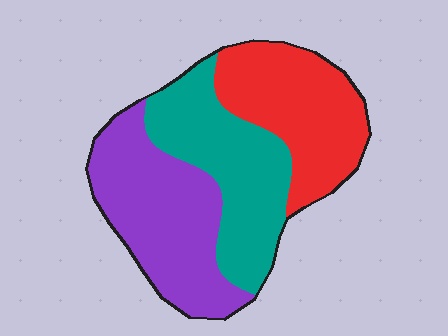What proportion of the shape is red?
Red covers roughly 30% of the shape.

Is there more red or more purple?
Purple.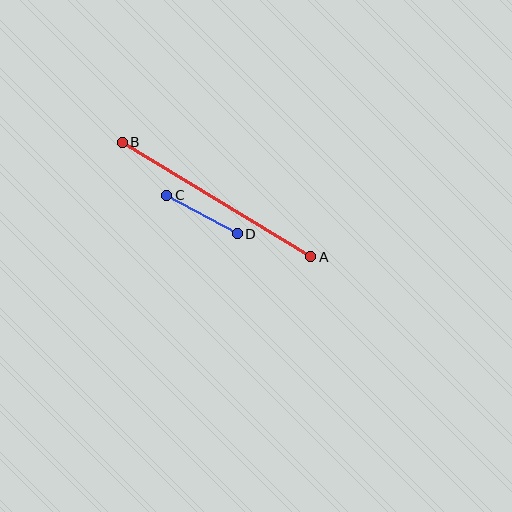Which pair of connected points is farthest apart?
Points A and B are farthest apart.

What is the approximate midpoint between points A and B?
The midpoint is at approximately (216, 200) pixels.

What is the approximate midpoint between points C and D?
The midpoint is at approximately (202, 215) pixels.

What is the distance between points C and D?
The distance is approximately 80 pixels.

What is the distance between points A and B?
The distance is approximately 221 pixels.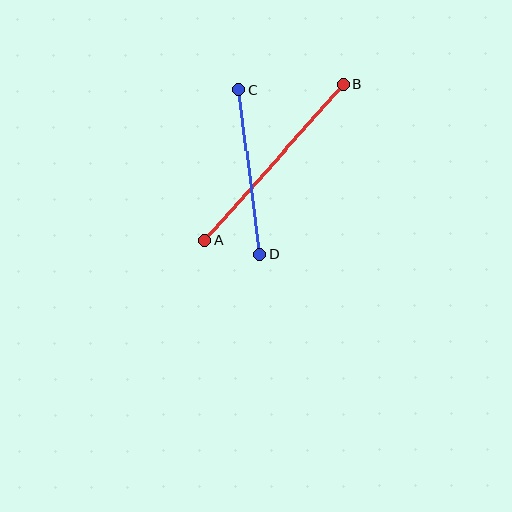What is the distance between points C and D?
The distance is approximately 166 pixels.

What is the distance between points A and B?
The distance is approximately 209 pixels.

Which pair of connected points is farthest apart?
Points A and B are farthest apart.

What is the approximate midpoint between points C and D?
The midpoint is at approximately (249, 172) pixels.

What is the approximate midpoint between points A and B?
The midpoint is at approximately (274, 162) pixels.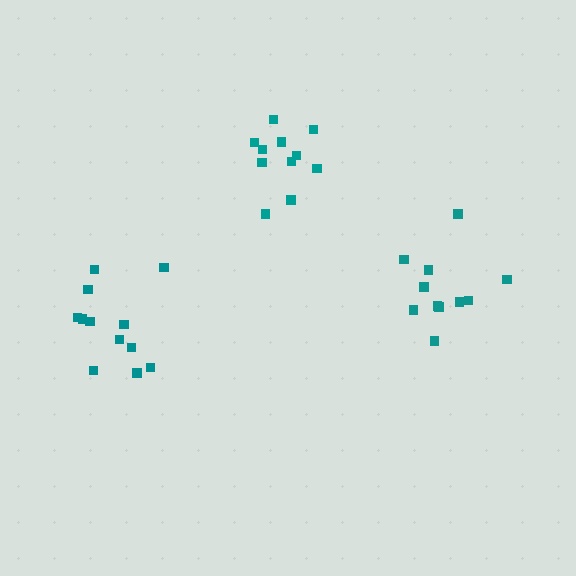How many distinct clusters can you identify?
There are 3 distinct clusters.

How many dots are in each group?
Group 1: 11 dots, Group 2: 11 dots, Group 3: 12 dots (34 total).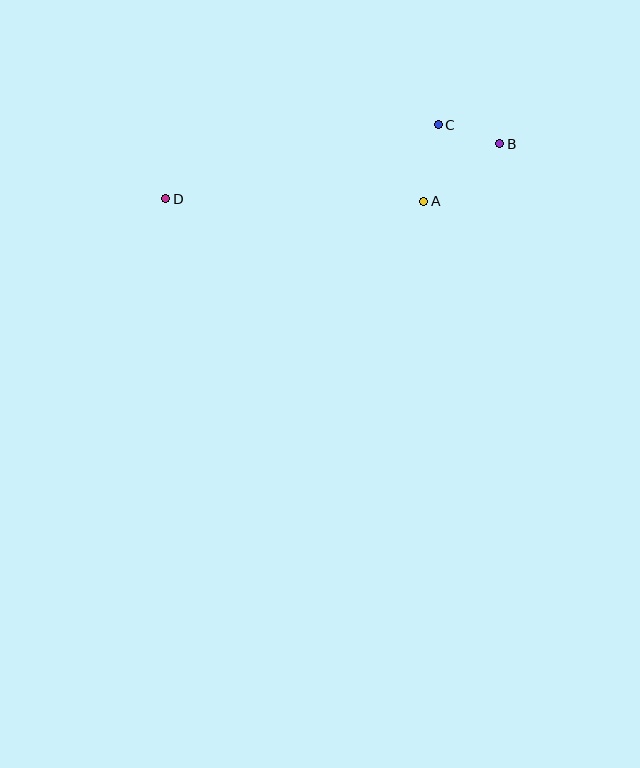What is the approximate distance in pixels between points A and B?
The distance between A and B is approximately 95 pixels.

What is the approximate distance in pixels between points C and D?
The distance between C and D is approximately 282 pixels.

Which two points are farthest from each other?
Points B and D are farthest from each other.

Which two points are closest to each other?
Points B and C are closest to each other.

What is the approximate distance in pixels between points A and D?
The distance between A and D is approximately 258 pixels.